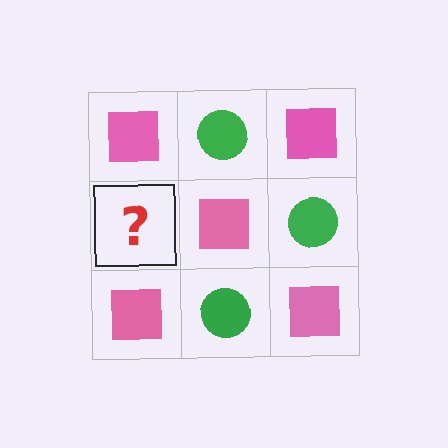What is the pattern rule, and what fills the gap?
The rule is that it alternates pink square and green circle in a checkerboard pattern. The gap should be filled with a green circle.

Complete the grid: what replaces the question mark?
The question mark should be replaced with a green circle.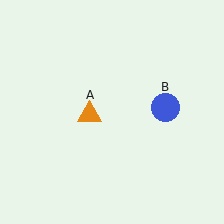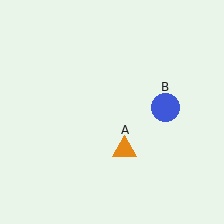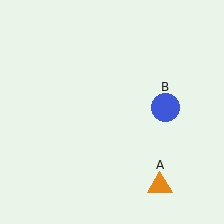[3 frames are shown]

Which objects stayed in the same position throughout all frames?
Blue circle (object B) remained stationary.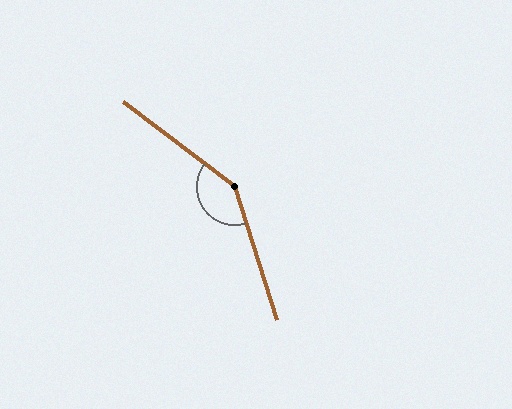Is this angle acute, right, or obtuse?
It is obtuse.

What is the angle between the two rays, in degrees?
Approximately 145 degrees.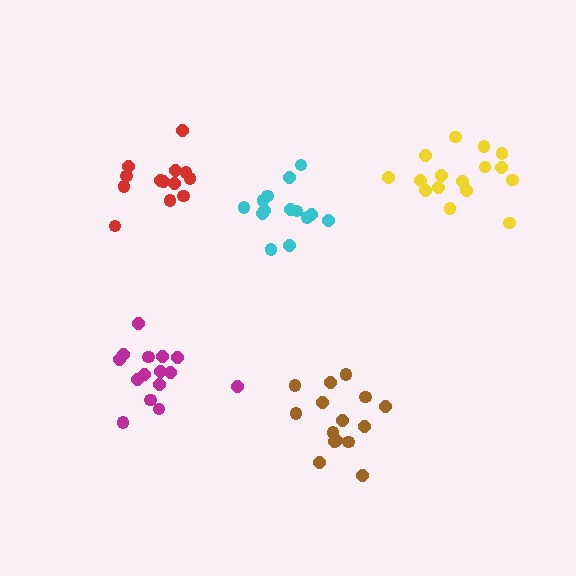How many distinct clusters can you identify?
There are 5 distinct clusters.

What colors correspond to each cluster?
The clusters are colored: brown, yellow, cyan, magenta, red.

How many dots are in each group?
Group 1: 15 dots, Group 2: 16 dots, Group 3: 14 dots, Group 4: 15 dots, Group 5: 13 dots (73 total).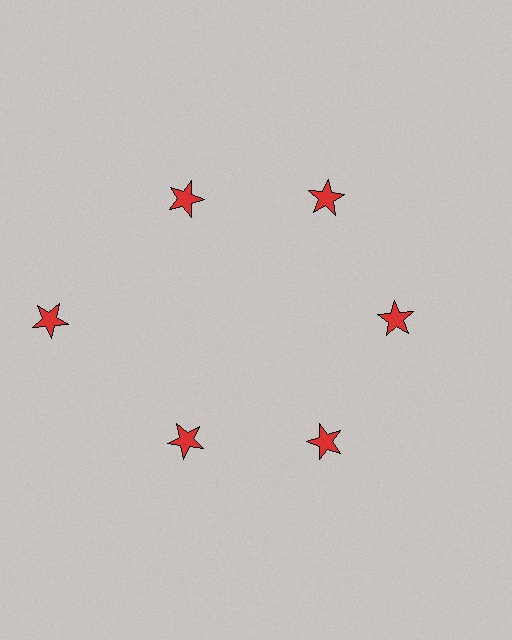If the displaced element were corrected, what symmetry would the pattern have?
It would have 6-fold rotational symmetry — the pattern would map onto itself every 60 degrees.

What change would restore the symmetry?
The symmetry would be restored by moving it inward, back onto the ring so that all 6 stars sit at equal angles and equal distance from the center.